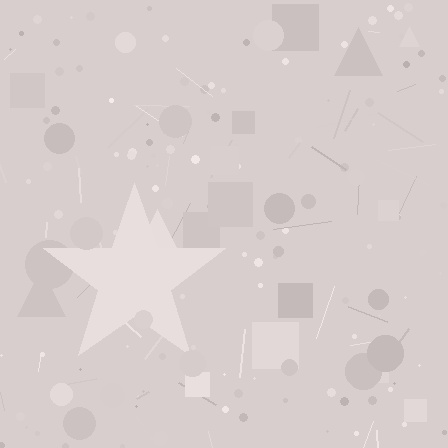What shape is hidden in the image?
A star is hidden in the image.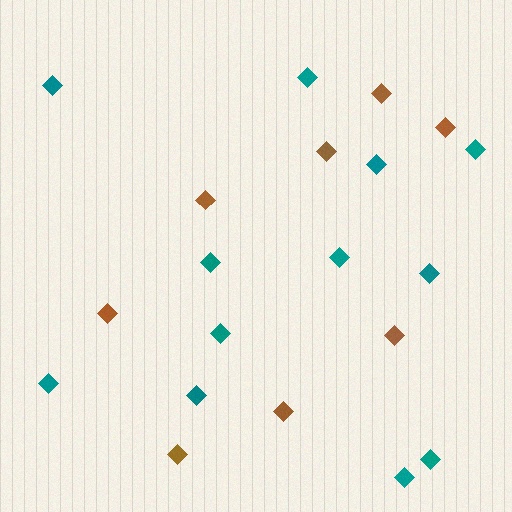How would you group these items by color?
There are 2 groups: one group of brown diamonds (8) and one group of teal diamonds (12).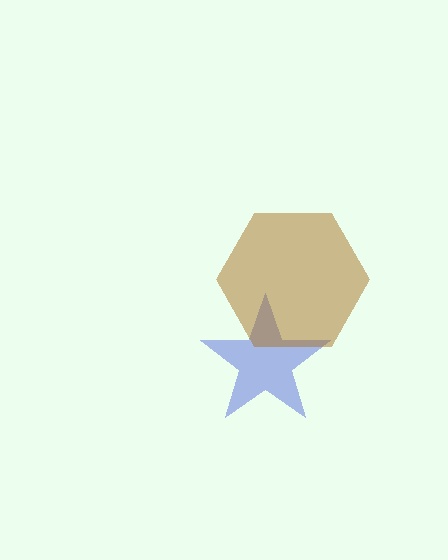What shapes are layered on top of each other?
The layered shapes are: a blue star, a brown hexagon.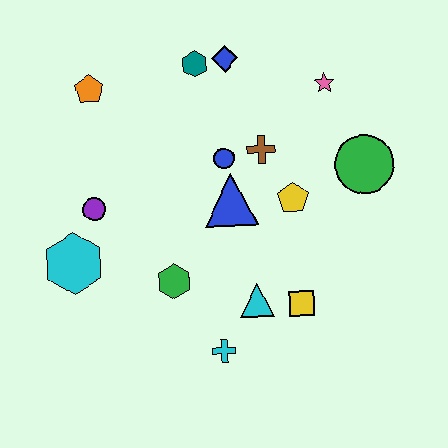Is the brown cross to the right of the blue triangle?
Yes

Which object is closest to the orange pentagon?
The teal hexagon is closest to the orange pentagon.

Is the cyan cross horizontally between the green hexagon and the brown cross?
Yes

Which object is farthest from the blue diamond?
The cyan cross is farthest from the blue diamond.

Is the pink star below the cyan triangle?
No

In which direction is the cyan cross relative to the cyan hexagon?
The cyan cross is to the right of the cyan hexagon.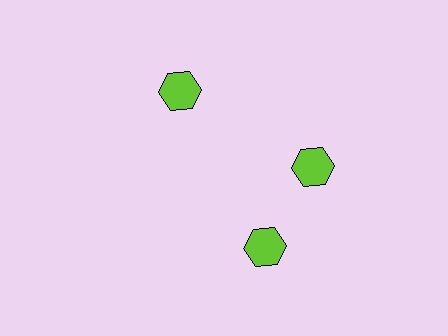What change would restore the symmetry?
The symmetry would be restored by rotating it back into even spacing with its neighbors so that all 3 hexagons sit at equal angles and equal distance from the center.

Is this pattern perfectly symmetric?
No. The 3 lime hexagons are arranged in a ring, but one element near the 7 o'clock position is rotated out of alignment along the ring, breaking the 3-fold rotational symmetry.